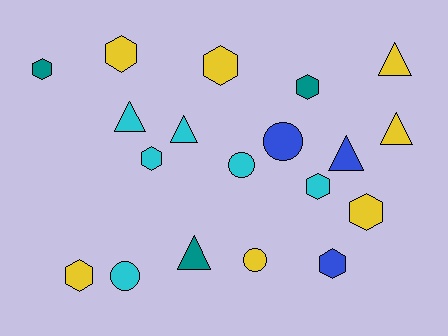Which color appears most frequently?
Yellow, with 7 objects.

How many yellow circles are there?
There is 1 yellow circle.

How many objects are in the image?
There are 19 objects.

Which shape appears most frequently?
Hexagon, with 9 objects.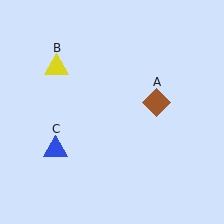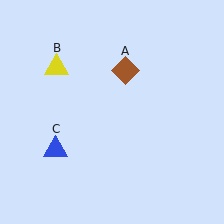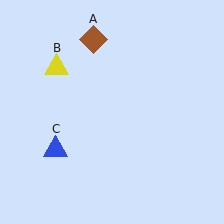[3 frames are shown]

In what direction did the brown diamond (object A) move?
The brown diamond (object A) moved up and to the left.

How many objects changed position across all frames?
1 object changed position: brown diamond (object A).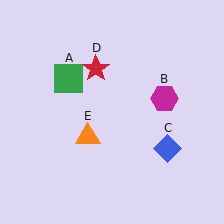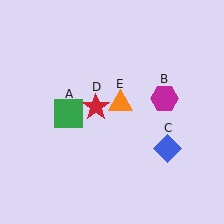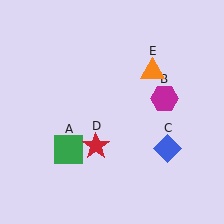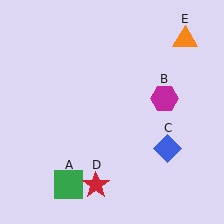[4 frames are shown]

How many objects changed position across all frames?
3 objects changed position: green square (object A), red star (object D), orange triangle (object E).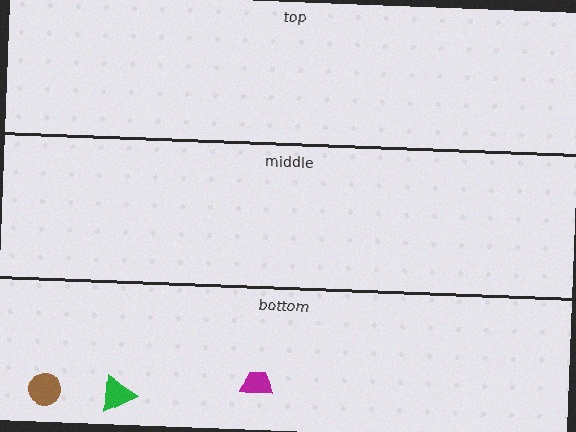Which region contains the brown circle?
The bottom region.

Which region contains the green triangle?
The bottom region.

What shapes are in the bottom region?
The brown circle, the green triangle, the magenta trapezoid.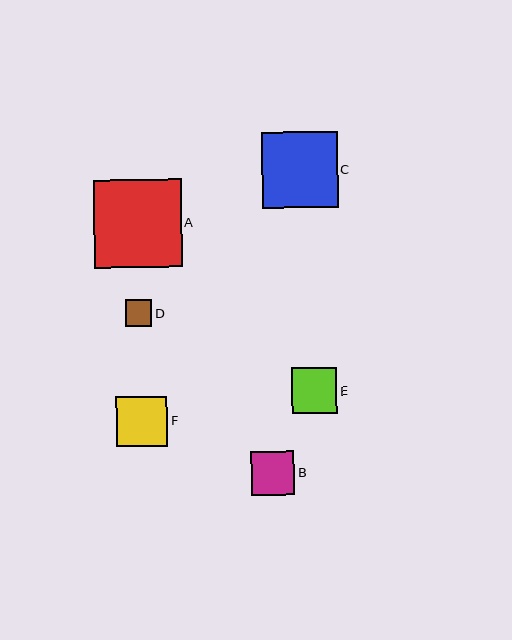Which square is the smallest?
Square D is the smallest with a size of approximately 26 pixels.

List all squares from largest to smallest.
From largest to smallest: A, C, F, E, B, D.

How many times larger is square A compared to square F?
Square A is approximately 1.7 times the size of square F.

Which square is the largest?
Square A is the largest with a size of approximately 88 pixels.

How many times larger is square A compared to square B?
Square A is approximately 2.0 times the size of square B.